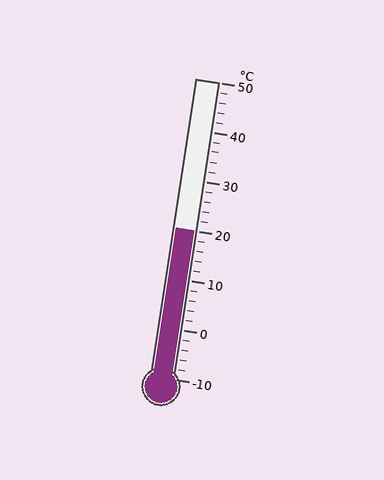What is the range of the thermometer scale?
The thermometer scale ranges from -10°C to 50°C.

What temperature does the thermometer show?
The thermometer shows approximately 20°C.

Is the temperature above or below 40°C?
The temperature is below 40°C.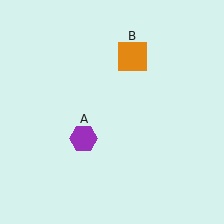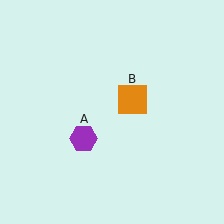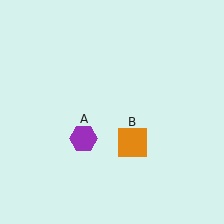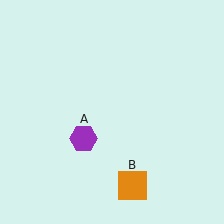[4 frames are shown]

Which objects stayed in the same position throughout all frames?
Purple hexagon (object A) remained stationary.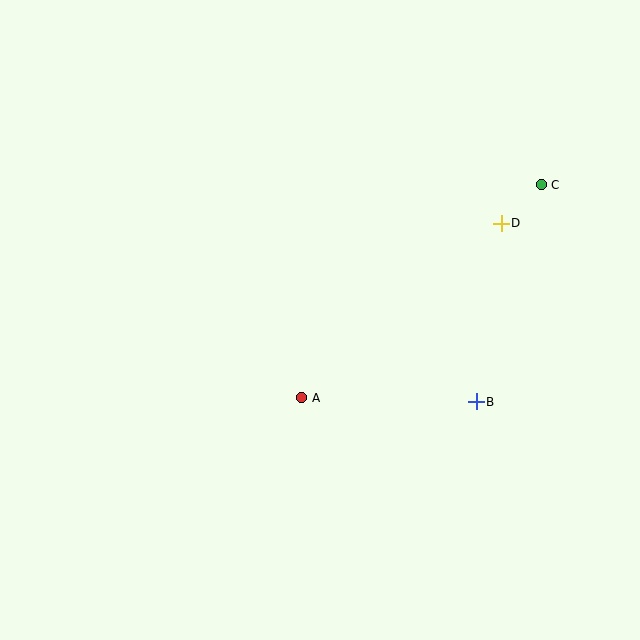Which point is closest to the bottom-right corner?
Point B is closest to the bottom-right corner.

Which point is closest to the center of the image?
Point A at (302, 398) is closest to the center.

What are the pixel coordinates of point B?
Point B is at (476, 402).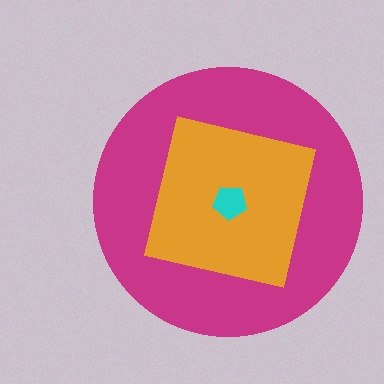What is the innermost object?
The cyan pentagon.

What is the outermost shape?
The magenta circle.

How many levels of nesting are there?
3.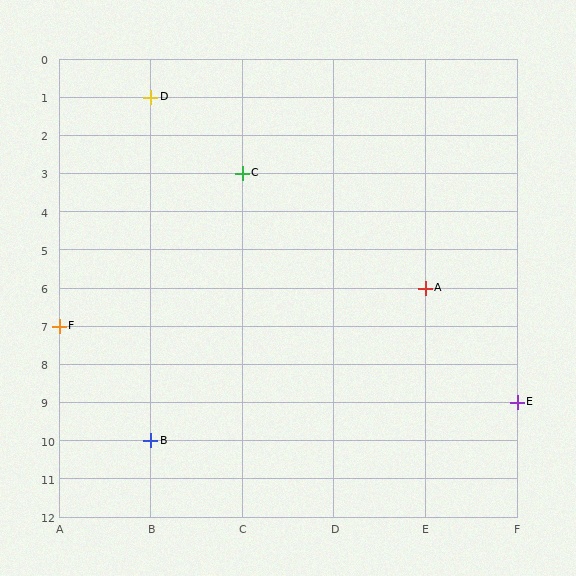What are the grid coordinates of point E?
Point E is at grid coordinates (F, 9).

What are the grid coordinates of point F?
Point F is at grid coordinates (A, 7).